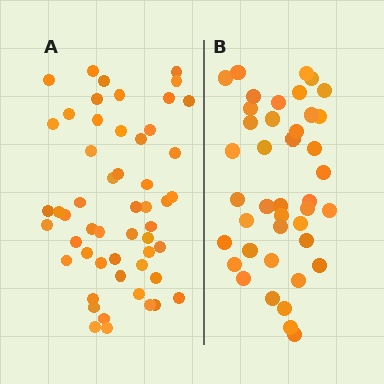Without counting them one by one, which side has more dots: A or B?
Region A (the left region) has more dots.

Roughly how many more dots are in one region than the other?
Region A has roughly 12 or so more dots than region B.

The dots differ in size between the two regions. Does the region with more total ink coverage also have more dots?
No. Region B has more total ink coverage because its dots are larger, but region A actually contains more individual dots. Total area can be misleading — the number of items is what matters here.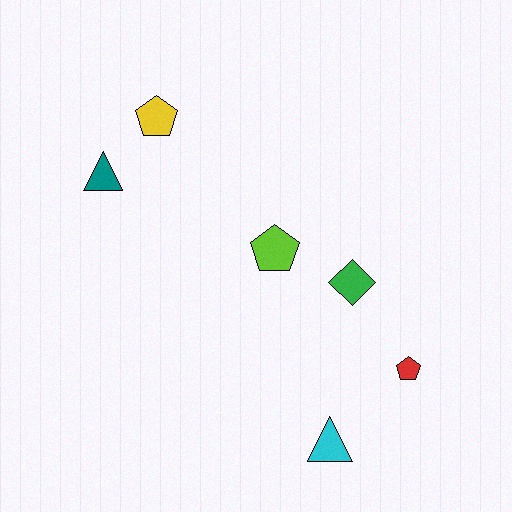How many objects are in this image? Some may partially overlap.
There are 6 objects.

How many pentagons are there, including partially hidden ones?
There are 3 pentagons.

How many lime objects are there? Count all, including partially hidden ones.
There is 1 lime object.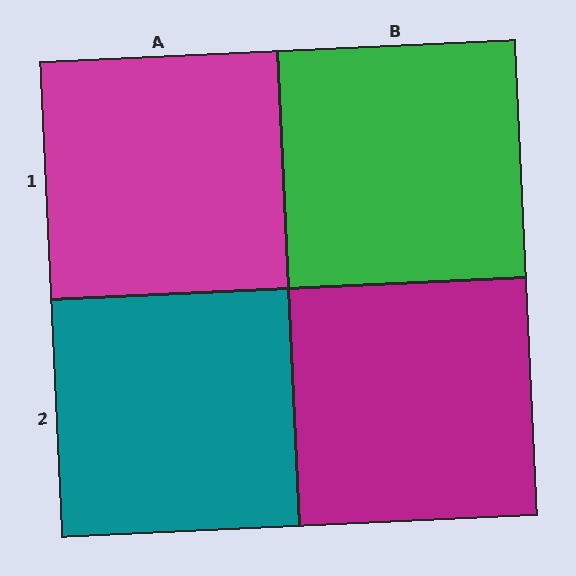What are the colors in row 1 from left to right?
Magenta, green.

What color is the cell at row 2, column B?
Magenta.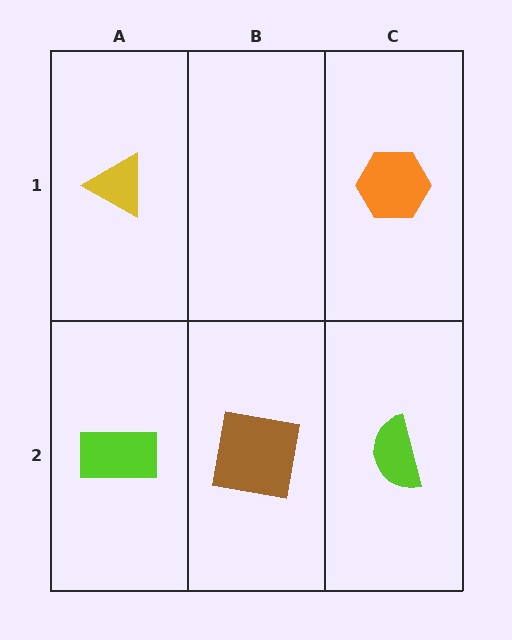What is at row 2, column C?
A lime semicircle.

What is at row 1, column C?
An orange hexagon.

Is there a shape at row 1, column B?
No, that cell is empty.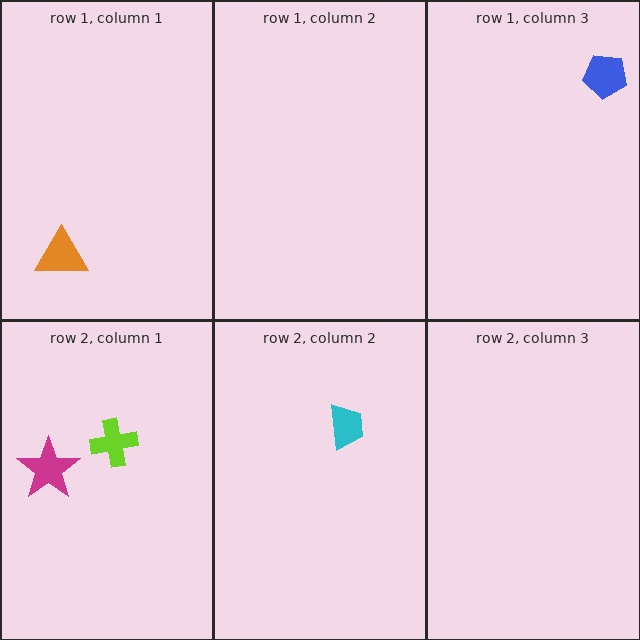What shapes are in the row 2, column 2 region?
The cyan trapezoid.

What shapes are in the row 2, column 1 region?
The magenta star, the lime cross.